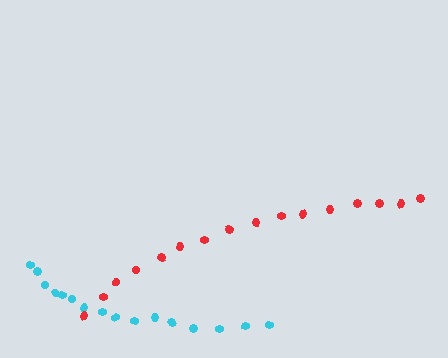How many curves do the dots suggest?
There are 2 distinct paths.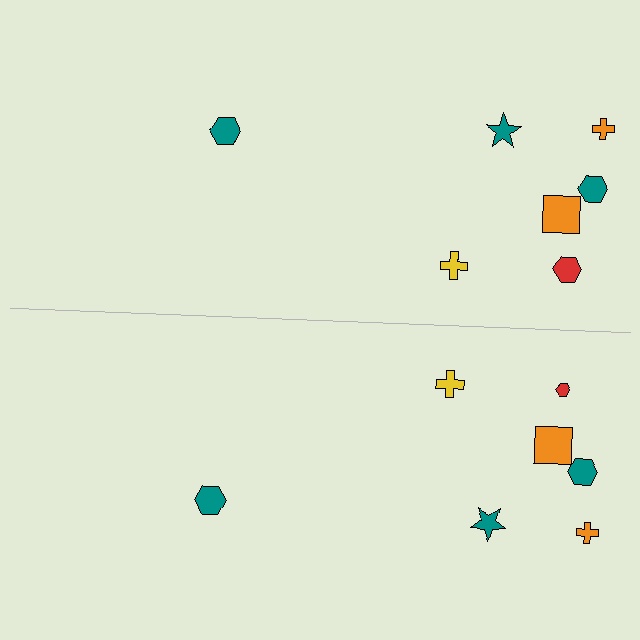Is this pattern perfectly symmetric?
No, the pattern is not perfectly symmetric. The red hexagon on the bottom side has a different size than its mirror counterpart.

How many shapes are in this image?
There are 14 shapes in this image.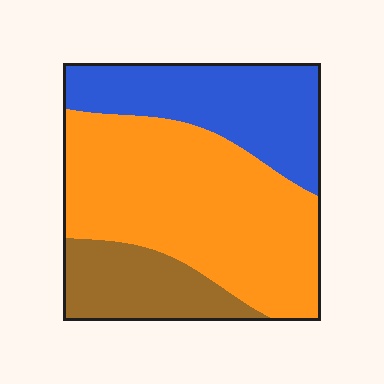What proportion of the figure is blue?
Blue takes up between a sixth and a third of the figure.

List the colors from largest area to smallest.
From largest to smallest: orange, blue, brown.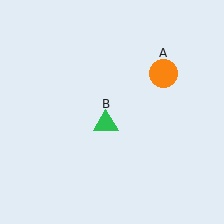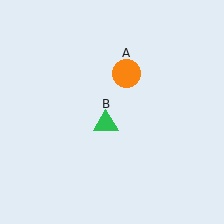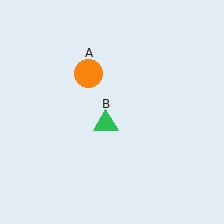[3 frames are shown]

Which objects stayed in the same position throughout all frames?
Green triangle (object B) remained stationary.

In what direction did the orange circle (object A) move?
The orange circle (object A) moved left.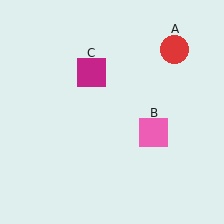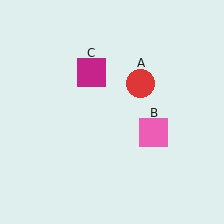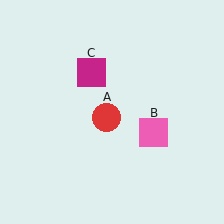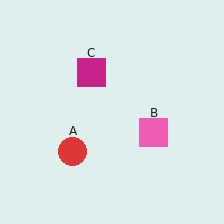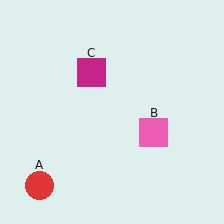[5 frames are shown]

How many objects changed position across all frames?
1 object changed position: red circle (object A).